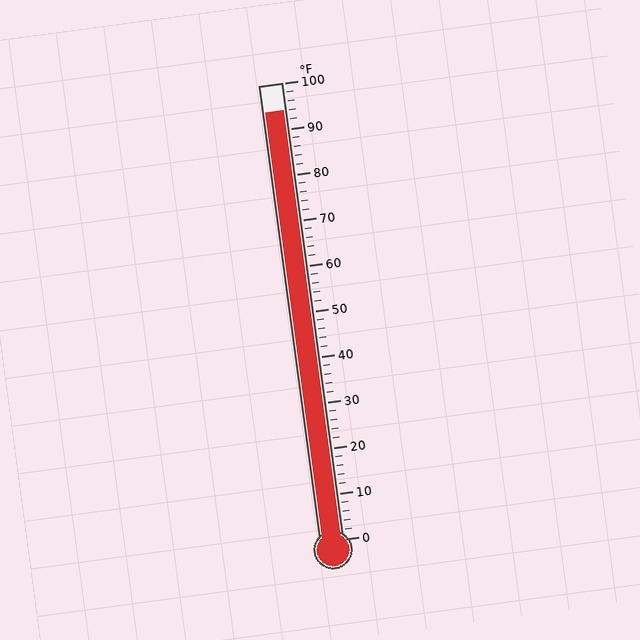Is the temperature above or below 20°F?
The temperature is above 20°F.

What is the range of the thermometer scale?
The thermometer scale ranges from 0°F to 100°F.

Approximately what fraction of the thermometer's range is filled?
The thermometer is filled to approximately 95% of its range.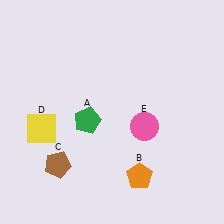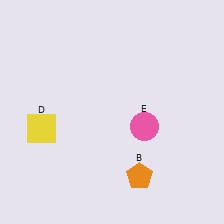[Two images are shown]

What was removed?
The green pentagon (A), the brown pentagon (C) were removed in Image 2.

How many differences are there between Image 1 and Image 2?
There are 2 differences between the two images.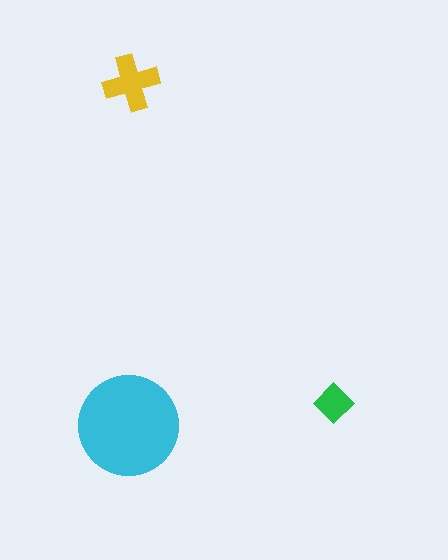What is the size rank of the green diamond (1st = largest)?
3rd.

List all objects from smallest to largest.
The green diamond, the yellow cross, the cyan circle.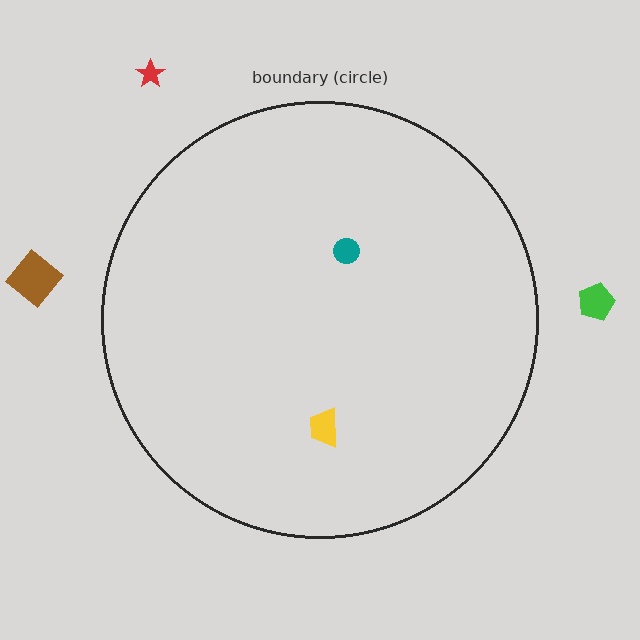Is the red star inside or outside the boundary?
Outside.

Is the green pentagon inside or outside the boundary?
Outside.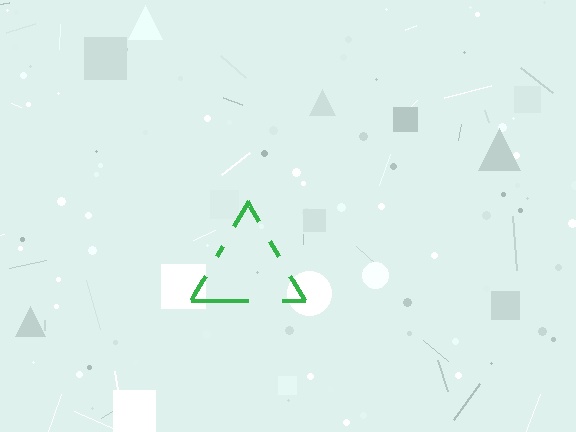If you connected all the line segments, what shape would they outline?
They would outline a triangle.